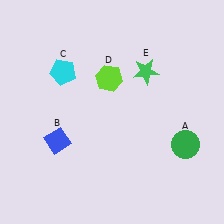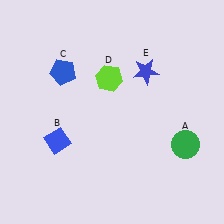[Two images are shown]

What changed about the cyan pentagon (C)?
In Image 1, C is cyan. In Image 2, it changed to blue.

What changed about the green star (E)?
In Image 1, E is green. In Image 2, it changed to blue.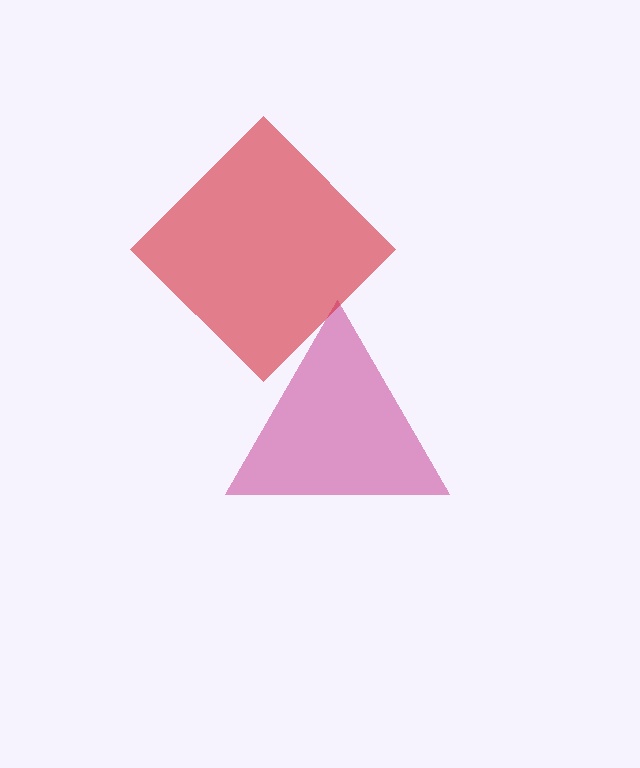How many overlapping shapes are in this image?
There are 2 overlapping shapes in the image.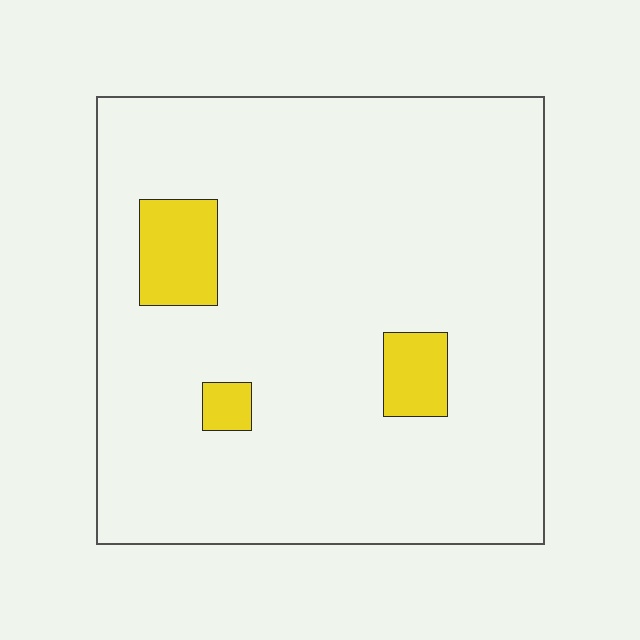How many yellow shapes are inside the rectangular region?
3.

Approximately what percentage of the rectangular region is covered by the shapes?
Approximately 10%.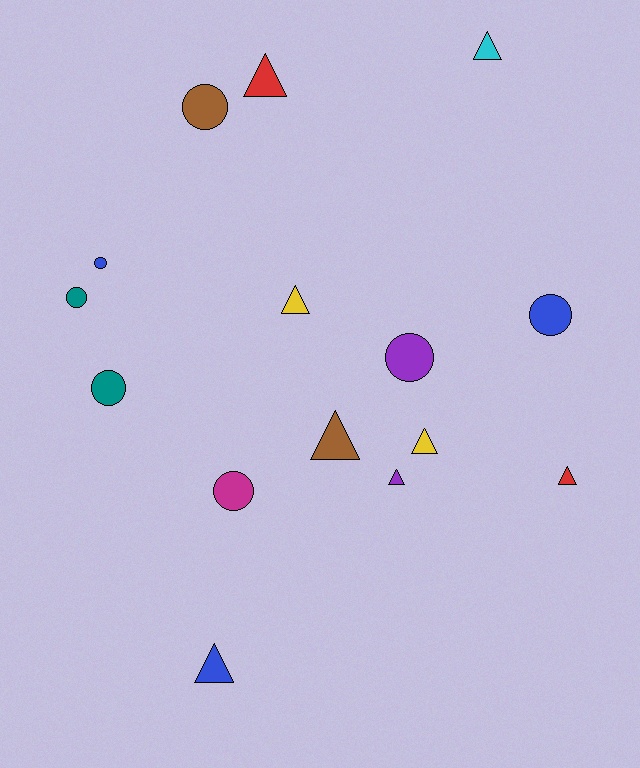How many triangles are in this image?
There are 8 triangles.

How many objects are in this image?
There are 15 objects.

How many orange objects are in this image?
There are no orange objects.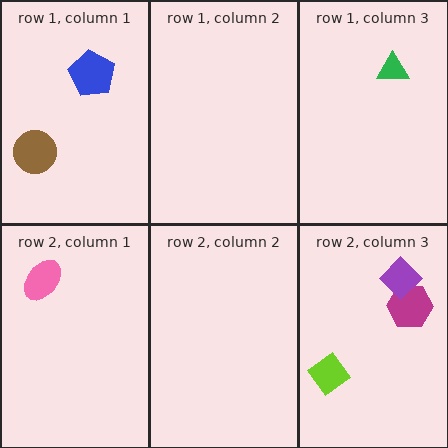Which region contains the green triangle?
The row 1, column 3 region.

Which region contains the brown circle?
The row 1, column 1 region.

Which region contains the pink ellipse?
The row 2, column 1 region.